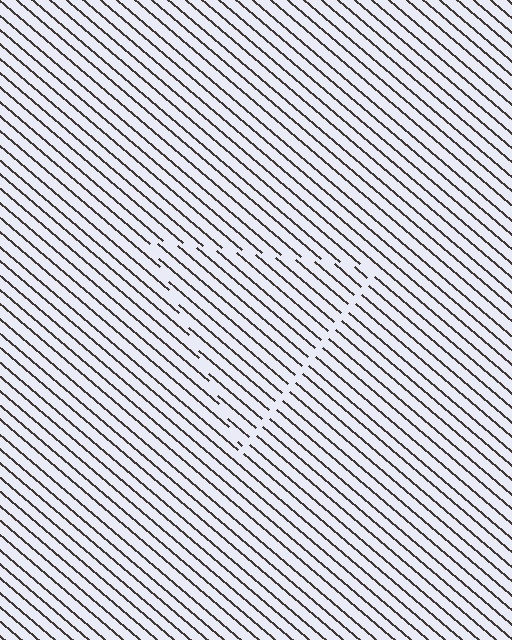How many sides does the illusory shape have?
3 sides — the line-ends trace a triangle.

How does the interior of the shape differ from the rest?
The interior of the shape contains the same grating, shifted by half a period — the contour is defined by the phase discontinuity where line-ends from the inner and outer gratings abut.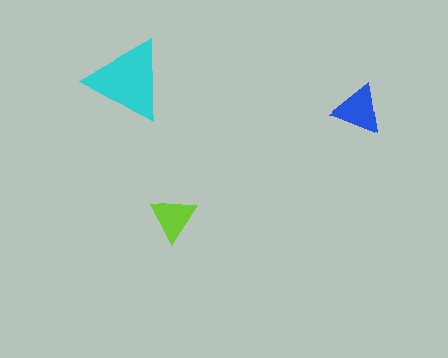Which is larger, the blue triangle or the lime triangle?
The blue one.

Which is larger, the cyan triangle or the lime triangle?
The cyan one.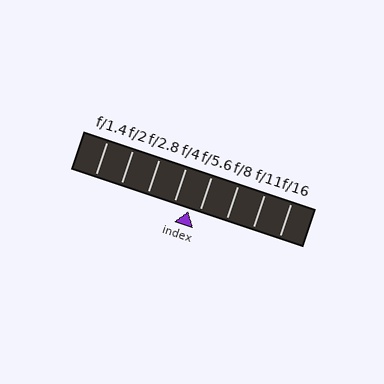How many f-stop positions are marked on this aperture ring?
There are 8 f-stop positions marked.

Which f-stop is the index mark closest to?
The index mark is closest to f/5.6.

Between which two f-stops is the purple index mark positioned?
The index mark is between f/4 and f/5.6.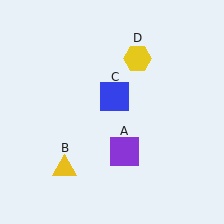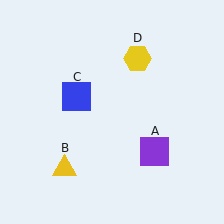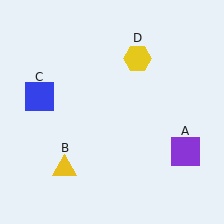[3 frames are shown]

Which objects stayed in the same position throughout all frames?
Yellow triangle (object B) and yellow hexagon (object D) remained stationary.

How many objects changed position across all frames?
2 objects changed position: purple square (object A), blue square (object C).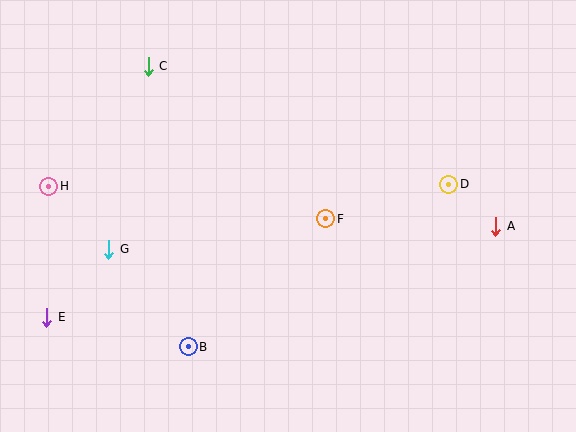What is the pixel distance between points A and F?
The distance between A and F is 171 pixels.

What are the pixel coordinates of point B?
Point B is at (188, 347).